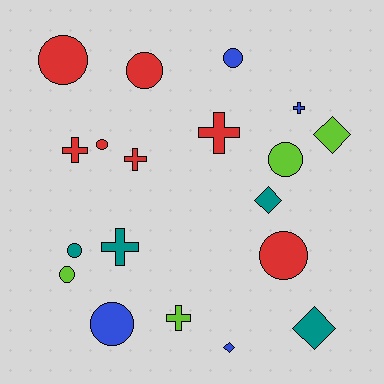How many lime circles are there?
There are 2 lime circles.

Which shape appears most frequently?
Circle, with 9 objects.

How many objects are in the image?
There are 19 objects.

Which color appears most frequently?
Red, with 7 objects.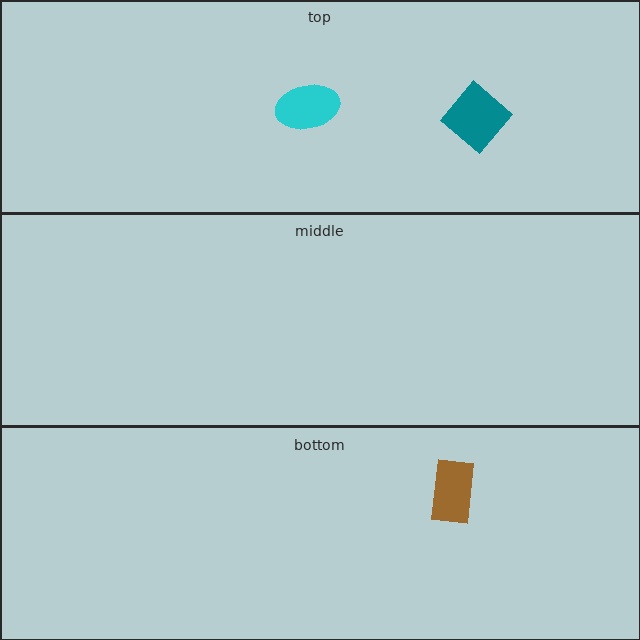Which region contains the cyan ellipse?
The top region.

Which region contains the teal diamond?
The top region.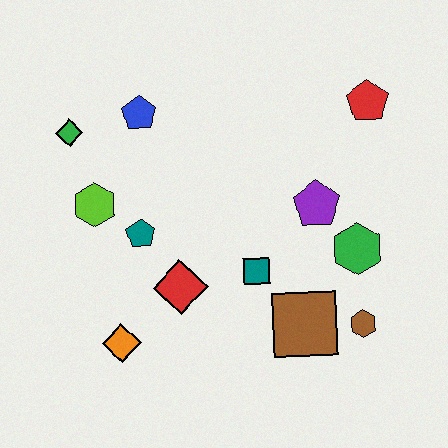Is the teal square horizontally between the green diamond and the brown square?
Yes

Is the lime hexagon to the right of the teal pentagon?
No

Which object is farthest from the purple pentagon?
The green diamond is farthest from the purple pentagon.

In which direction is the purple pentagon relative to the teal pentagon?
The purple pentagon is to the right of the teal pentagon.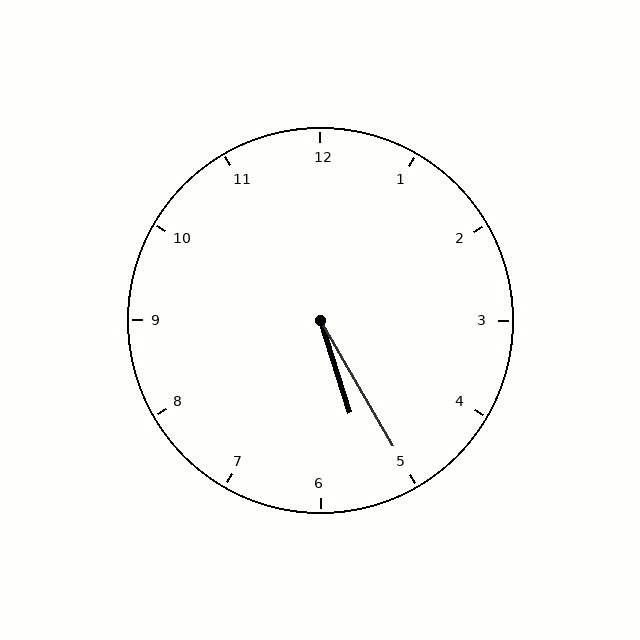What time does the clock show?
5:25.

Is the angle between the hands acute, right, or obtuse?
It is acute.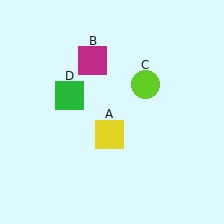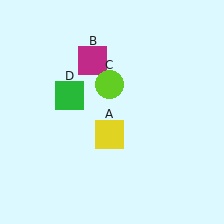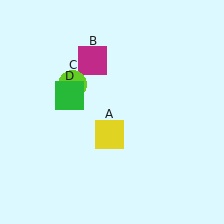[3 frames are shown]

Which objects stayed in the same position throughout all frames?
Yellow square (object A) and magenta square (object B) and green square (object D) remained stationary.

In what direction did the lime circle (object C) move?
The lime circle (object C) moved left.